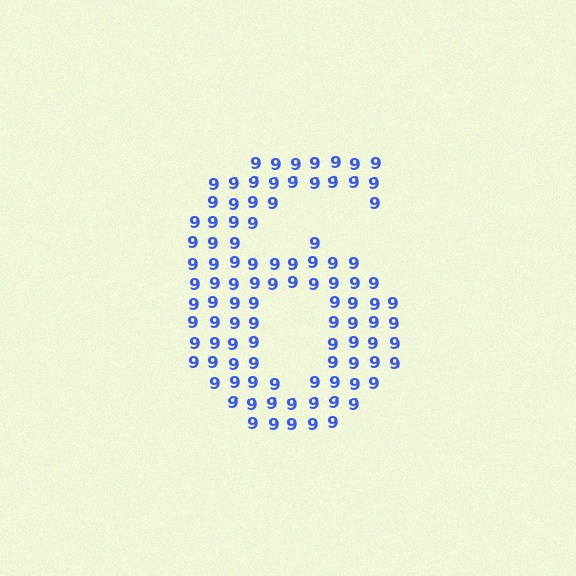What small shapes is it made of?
It is made of small digit 9's.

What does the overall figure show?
The overall figure shows the digit 6.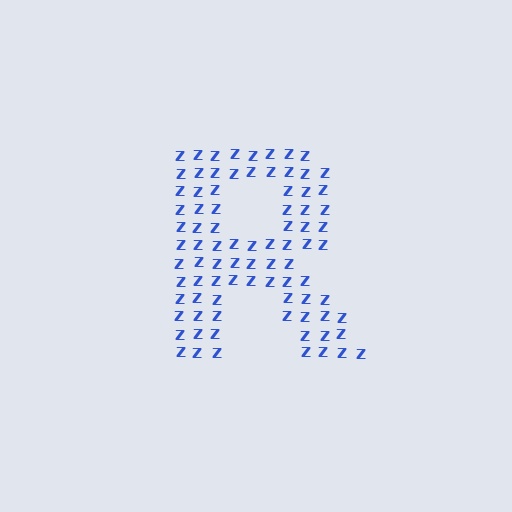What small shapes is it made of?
It is made of small letter Z's.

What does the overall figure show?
The overall figure shows the letter R.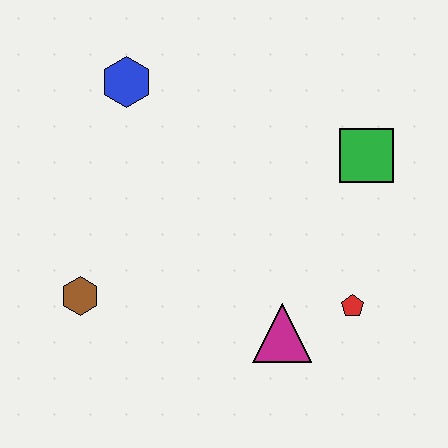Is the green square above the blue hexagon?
No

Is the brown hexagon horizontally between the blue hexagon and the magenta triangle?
No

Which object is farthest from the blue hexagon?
The red pentagon is farthest from the blue hexagon.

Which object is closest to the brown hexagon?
The magenta triangle is closest to the brown hexagon.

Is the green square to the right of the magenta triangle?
Yes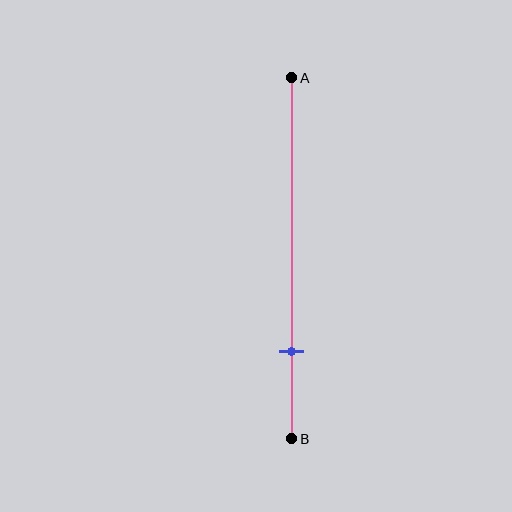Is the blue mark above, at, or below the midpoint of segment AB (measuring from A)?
The blue mark is below the midpoint of segment AB.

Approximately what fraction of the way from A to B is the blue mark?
The blue mark is approximately 75% of the way from A to B.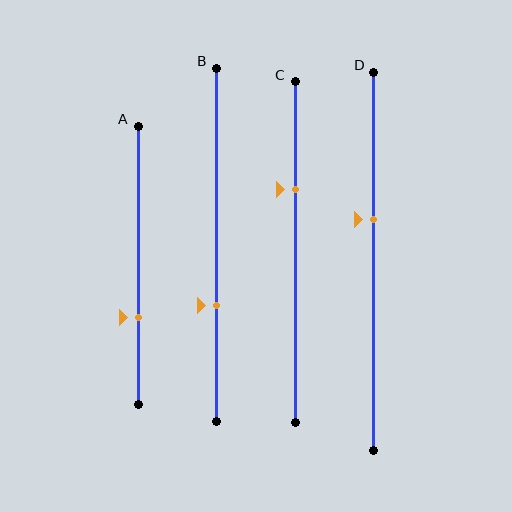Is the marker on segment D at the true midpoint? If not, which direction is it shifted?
No, the marker on segment D is shifted upward by about 11% of the segment length.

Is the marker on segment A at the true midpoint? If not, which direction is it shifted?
No, the marker on segment A is shifted downward by about 19% of the segment length.